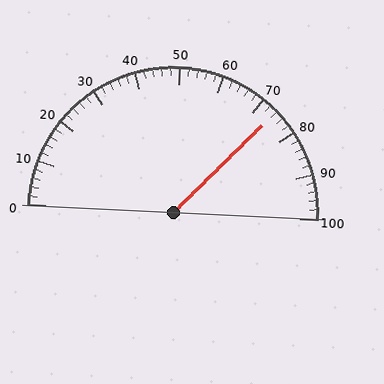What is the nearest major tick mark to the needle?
The nearest major tick mark is 70.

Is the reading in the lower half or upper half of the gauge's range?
The reading is in the upper half of the range (0 to 100).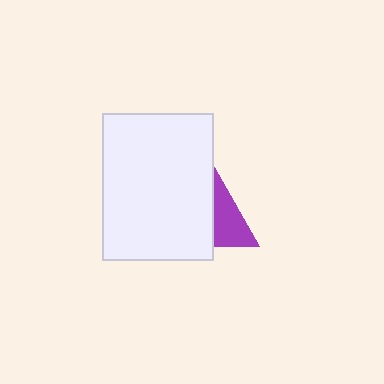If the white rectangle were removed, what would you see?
You would see the complete purple triangle.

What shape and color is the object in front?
The object in front is a white rectangle.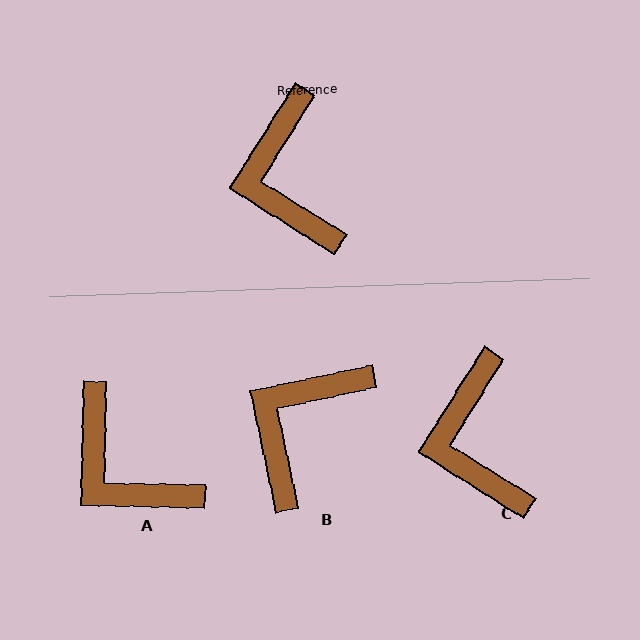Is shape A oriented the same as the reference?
No, it is off by about 31 degrees.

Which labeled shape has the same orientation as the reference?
C.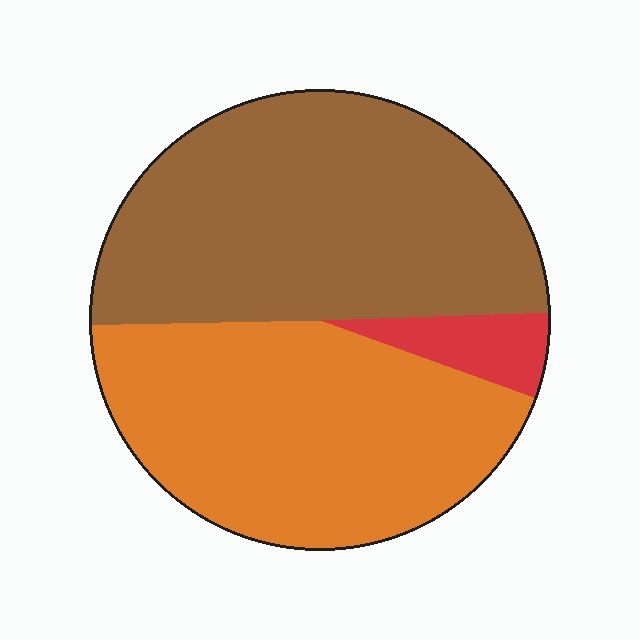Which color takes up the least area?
Red, at roughly 5%.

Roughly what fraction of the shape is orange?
Orange covers roughly 45% of the shape.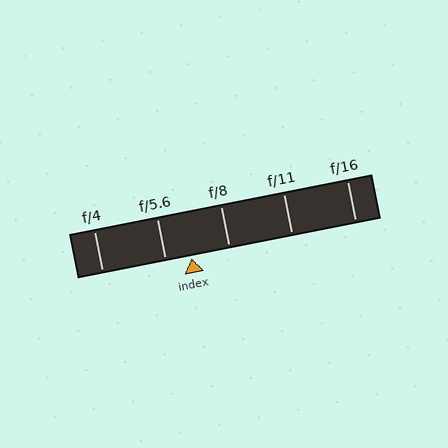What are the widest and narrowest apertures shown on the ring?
The widest aperture shown is f/4 and the narrowest is f/16.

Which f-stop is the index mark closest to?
The index mark is closest to f/5.6.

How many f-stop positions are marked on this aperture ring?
There are 5 f-stop positions marked.